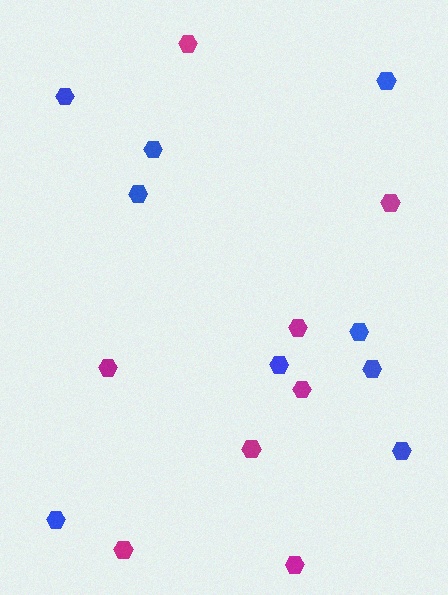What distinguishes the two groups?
There are 2 groups: one group of blue hexagons (9) and one group of magenta hexagons (8).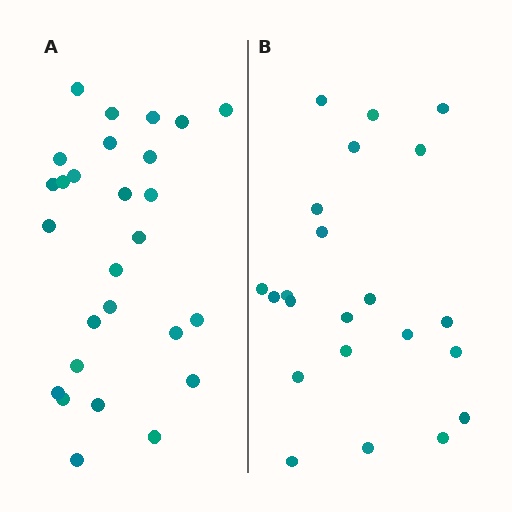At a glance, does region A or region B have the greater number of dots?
Region A (the left region) has more dots.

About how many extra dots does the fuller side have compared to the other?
Region A has about 5 more dots than region B.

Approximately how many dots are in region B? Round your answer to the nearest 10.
About 20 dots. (The exact count is 22, which rounds to 20.)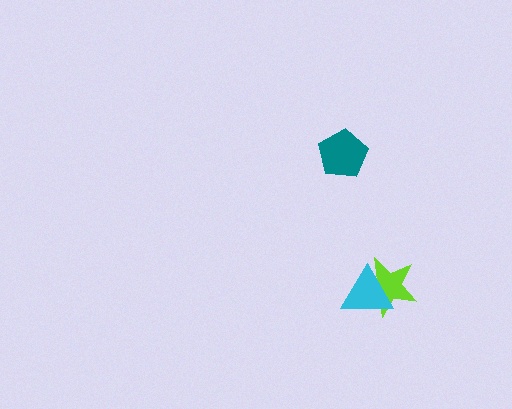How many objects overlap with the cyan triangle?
1 object overlaps with the cyan triangle.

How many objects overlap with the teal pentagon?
0 objects overlap with the teal pentagon.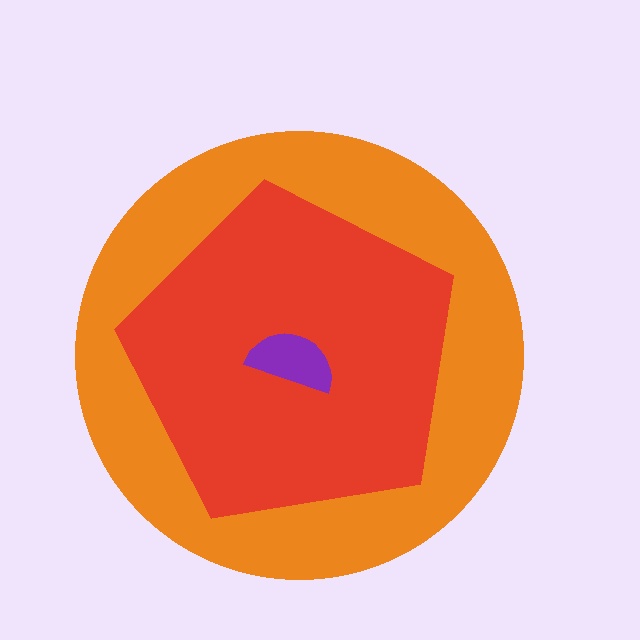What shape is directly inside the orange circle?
The red pentagon.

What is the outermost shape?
The orange circle.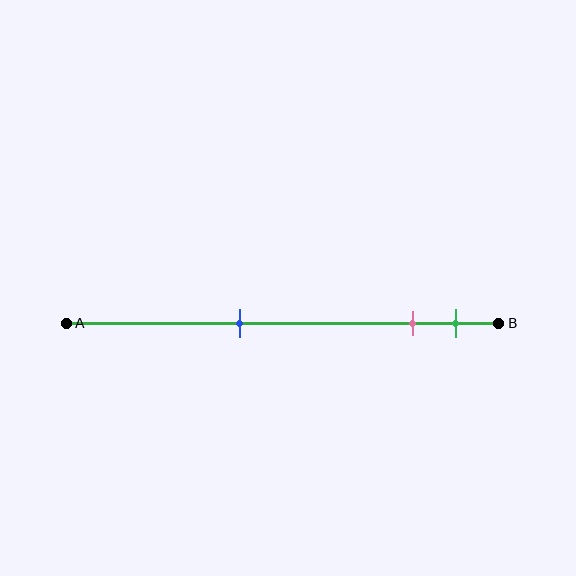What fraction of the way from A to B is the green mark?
The green mark is approximately 90% (0.9) of the way from A to B.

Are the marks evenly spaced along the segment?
No, the marks are not evenly spaced.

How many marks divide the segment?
There are 3 marks dividing the segment.